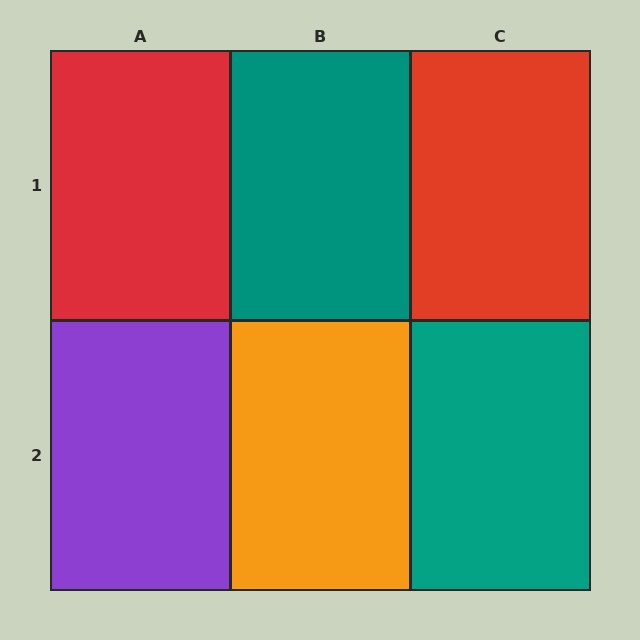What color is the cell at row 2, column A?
Purple.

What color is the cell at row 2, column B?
Orange.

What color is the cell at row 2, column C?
Teal.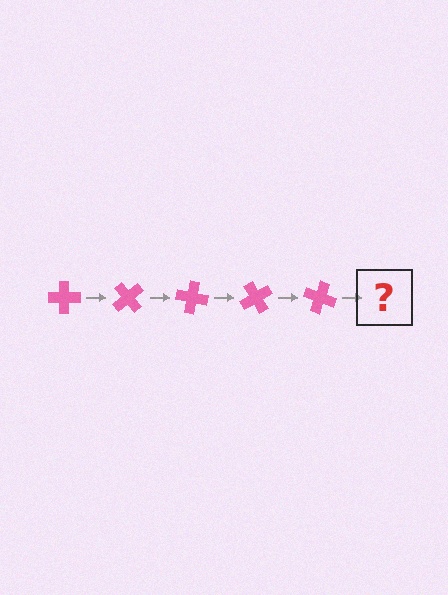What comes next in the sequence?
The next element should be a pink cross rotated 250 degrees.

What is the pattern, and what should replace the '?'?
The pattern is that the cross rotates 50 degrees each step. The '?' should be a pink cross rotated 250 degrees.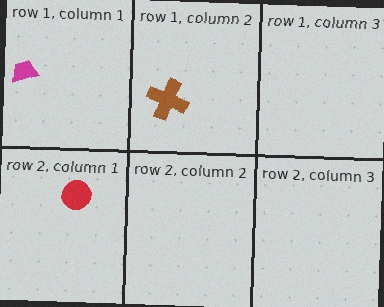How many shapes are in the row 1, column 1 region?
1.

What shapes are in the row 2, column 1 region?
The red circle.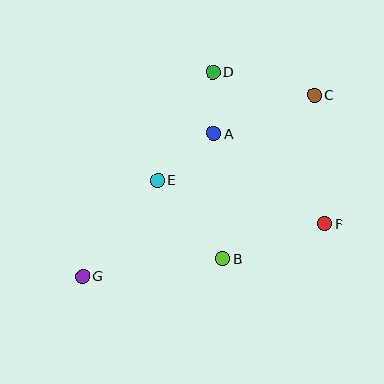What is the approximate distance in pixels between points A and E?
The distance between A and E is approximately 73 pixels.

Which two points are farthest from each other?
Points C and G are farthest from each other.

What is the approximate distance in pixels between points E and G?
The distance between E and G is approximately 121 pixels.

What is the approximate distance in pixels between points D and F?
The distance between D and F is approximately 189 pixels.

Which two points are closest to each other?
Points A and D are closest to each other.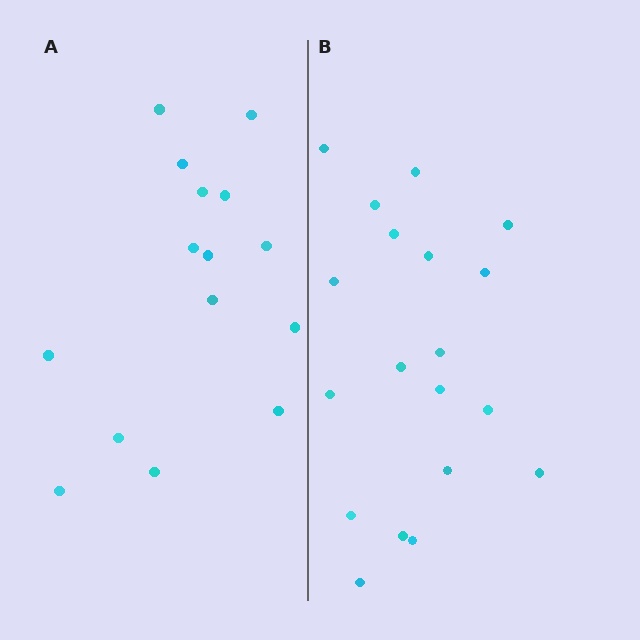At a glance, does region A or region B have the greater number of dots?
Region B (the right region) has more dots.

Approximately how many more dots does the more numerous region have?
Region B has about 4 more dots than region A.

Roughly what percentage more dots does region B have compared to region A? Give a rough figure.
About 25% more.